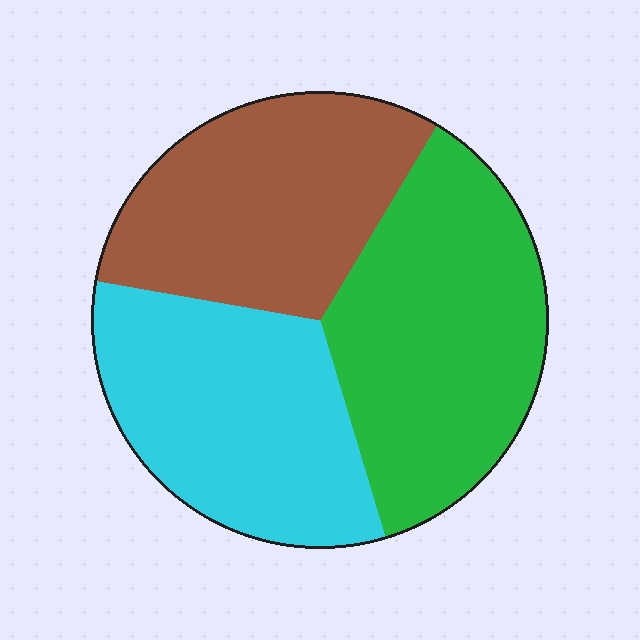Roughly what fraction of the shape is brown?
Brown takes up between a quarter and a half of the shape.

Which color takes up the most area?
Green, at roughly 35%.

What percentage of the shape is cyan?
Cyan takes up between a sixth and a third of the shape.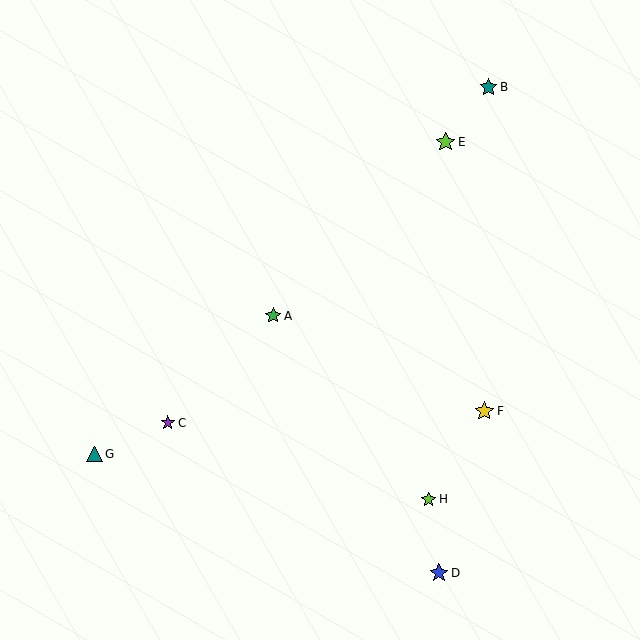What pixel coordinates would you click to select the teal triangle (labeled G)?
Click at (94, 454) to select the teal triangle G.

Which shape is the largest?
The yellow star (labeled F) is the largest.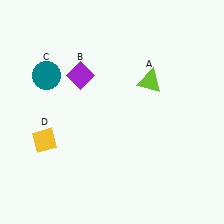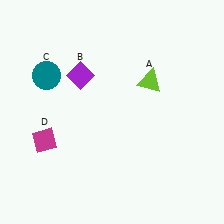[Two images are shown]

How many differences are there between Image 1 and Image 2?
There is 1 difference between the two images.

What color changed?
The diamond (D) changed from yellow in Image 1 to magenta in Image 2.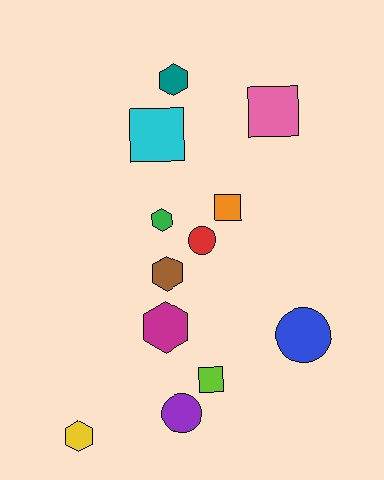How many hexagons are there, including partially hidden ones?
There are 5 hexagons.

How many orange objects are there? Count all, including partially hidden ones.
There is 1 orange object.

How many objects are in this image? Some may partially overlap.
There are 12 objects.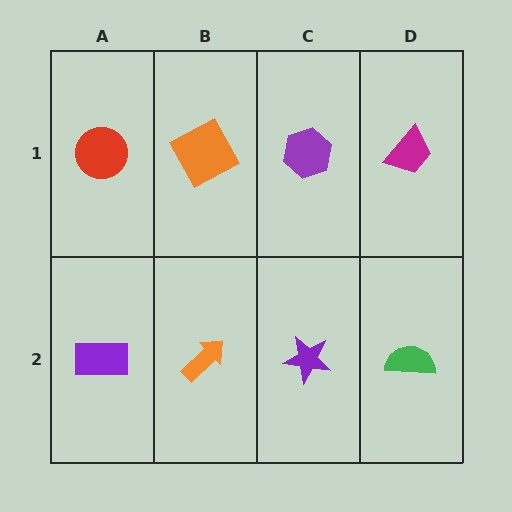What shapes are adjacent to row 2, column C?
A purple hexagon (row 1, column C), an orange arrow (row 2, column B), a green semicircle (row 2, column D).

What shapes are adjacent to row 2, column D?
A magenta trapezoid (row 1, column D), a purple star (row 2, column C).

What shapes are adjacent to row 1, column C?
A purple star (row 2, column C), an orange square (row 1, column B), a magenta trapezoid (row 1, column D).